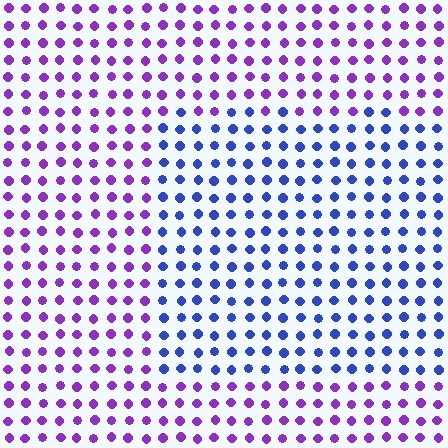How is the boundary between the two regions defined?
The boundary is defined purely by a slight shift in hue (about 48 degrees). Spacing, size, and orientation are identical on both sides.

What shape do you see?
I see a rectangle.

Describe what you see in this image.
The image is filled with small purple elements in a uniform arrangement. A rectangle-shaped region is visible where the elements are tinted to a slightly different hue, forming a subtle color boundary.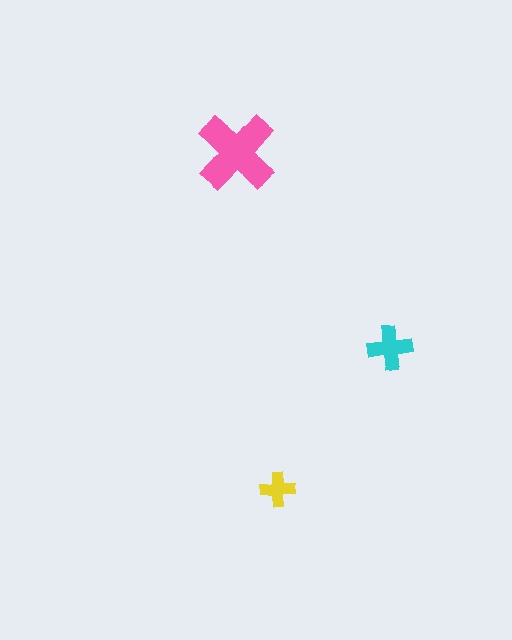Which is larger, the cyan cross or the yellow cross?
The cyan one.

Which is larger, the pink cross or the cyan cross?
The pink one.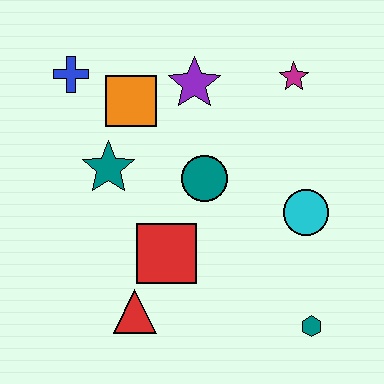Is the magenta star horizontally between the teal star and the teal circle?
No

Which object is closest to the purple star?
The orange square is closest to the purple star.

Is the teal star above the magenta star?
No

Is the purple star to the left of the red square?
No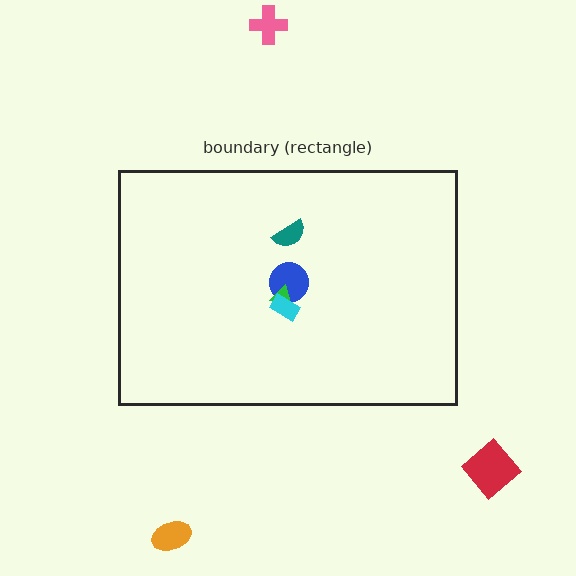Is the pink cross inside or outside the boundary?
Outside.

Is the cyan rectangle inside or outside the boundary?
Inside.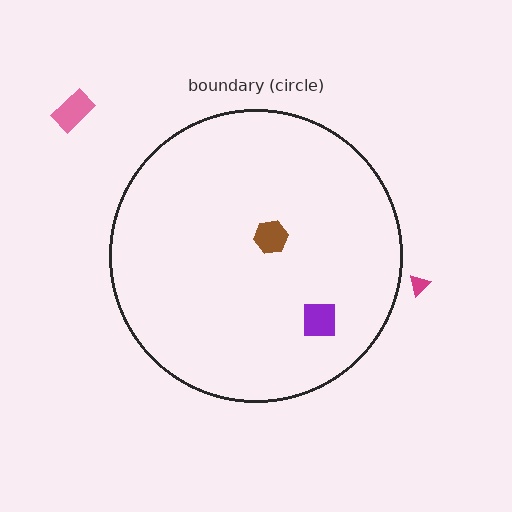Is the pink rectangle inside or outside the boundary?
Outside.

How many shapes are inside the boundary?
2 inside, 2 outside.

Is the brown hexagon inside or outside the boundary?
Inside.